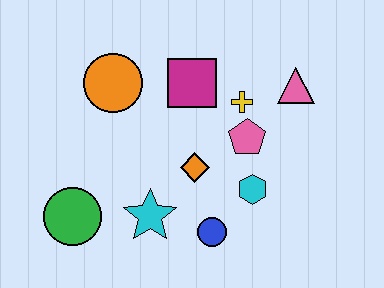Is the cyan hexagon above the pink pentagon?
No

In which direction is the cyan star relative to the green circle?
The cyan star is to the right of the green circle.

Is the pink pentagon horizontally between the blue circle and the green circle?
No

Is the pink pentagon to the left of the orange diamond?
No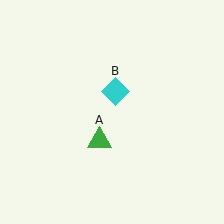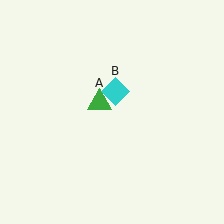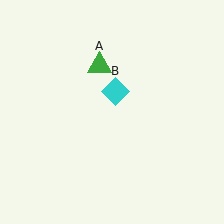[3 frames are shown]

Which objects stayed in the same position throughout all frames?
Cyan diamond (object B) remained stationary.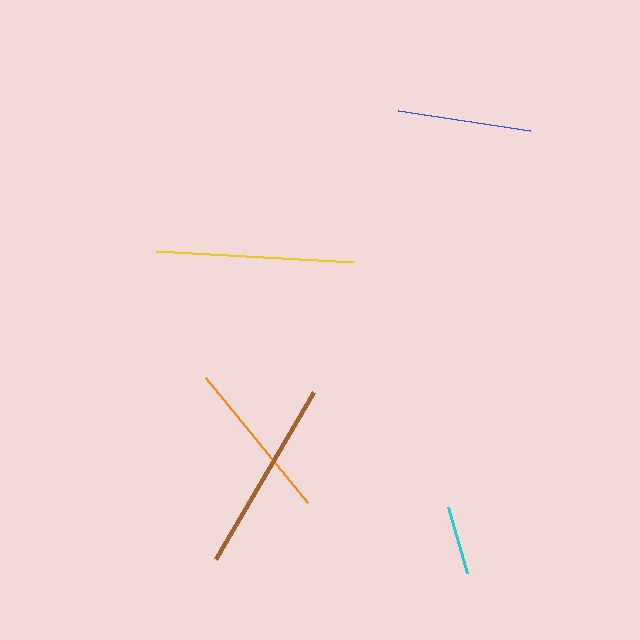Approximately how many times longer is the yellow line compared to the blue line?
The yellow line is approximately 1.5 times the length of the blue line.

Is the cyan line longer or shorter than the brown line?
The brown line is longer than the cyan line.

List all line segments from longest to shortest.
From longest to shortest: yellow, brown, orange, blue, cyan.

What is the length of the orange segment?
The orange segment is approximately 161 pixels long.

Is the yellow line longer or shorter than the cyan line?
The yellow line is longer than the cyan line.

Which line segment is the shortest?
The cyan line is the shortest at approximately 68 pixels.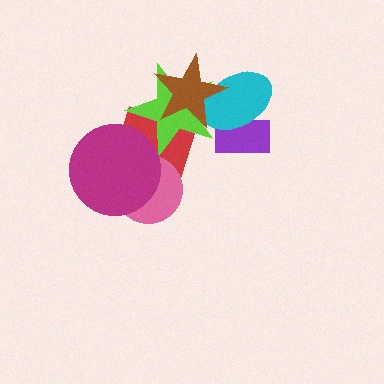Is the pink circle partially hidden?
Yes, it is partially covered by another shape.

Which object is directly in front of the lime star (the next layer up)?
The cyan ellipse is directly in front of the lime star.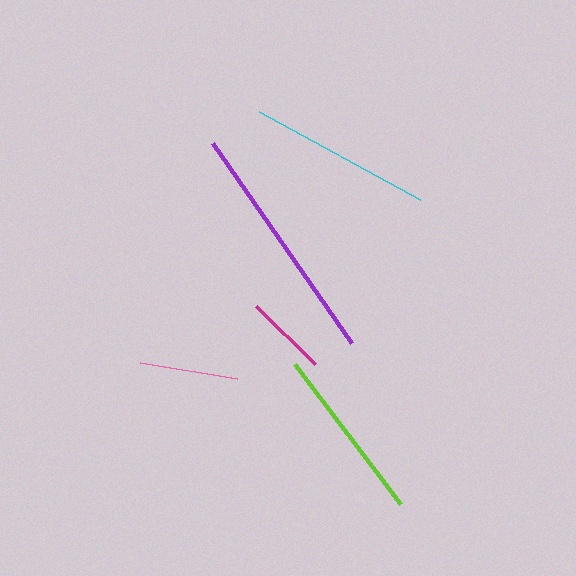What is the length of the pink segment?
The pink segment is approximately 97 pixels long.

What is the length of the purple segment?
The purple segment is approximately 244 pixels long.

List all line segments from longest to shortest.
From longest to shortest: purple, cyan, lime, pink, magenta.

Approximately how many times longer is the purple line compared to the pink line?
The purple line is approximately 2.5 times the length of the pink line.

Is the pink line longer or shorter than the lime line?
The lime line is longer than the pink line.